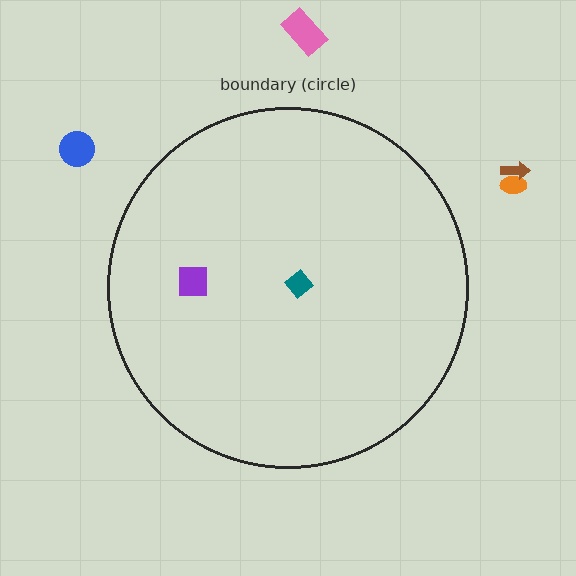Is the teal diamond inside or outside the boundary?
Inside.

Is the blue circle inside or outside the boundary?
Outside.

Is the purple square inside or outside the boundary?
Inside.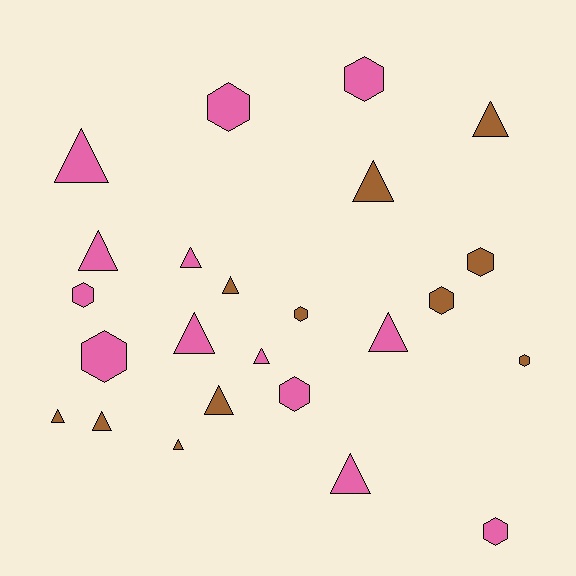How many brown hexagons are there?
There are 4 brown hexagons.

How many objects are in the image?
There are 24 objects.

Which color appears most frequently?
Pink, with 13 objects.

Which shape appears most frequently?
Triangle, with 14 objects.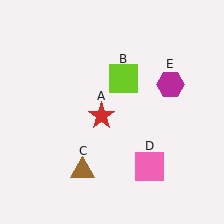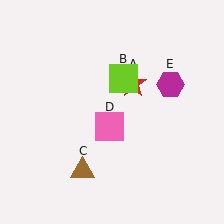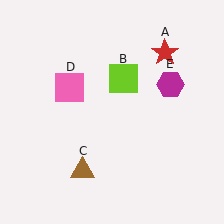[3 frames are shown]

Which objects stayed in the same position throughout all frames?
Lime square (object B) and brown triangle (object C) and magenta hexagon (object E) remained stationary.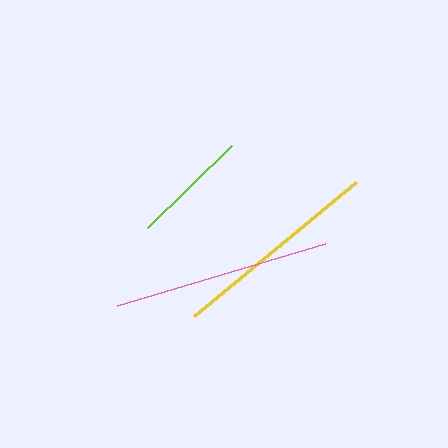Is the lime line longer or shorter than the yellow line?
The yellow line is longer than the lime line.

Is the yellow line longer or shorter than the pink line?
The pink line is longer than the yellow line.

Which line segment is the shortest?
The lime line is the shortest at approximately 117 pixels.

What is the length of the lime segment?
The lime segment is approximately 117 pixels long.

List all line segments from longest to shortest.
From longest to shortest: pink, yellow, lime.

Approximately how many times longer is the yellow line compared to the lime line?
The yellow line is approximately 1.8 times the length of the lime line.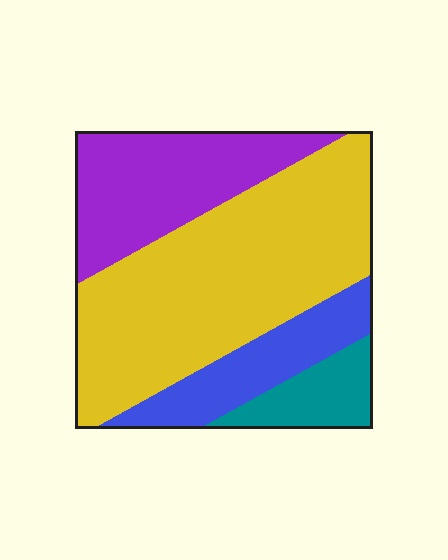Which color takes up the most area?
Yellow, at roughly 50%.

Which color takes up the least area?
Teal, at roughly 10%.